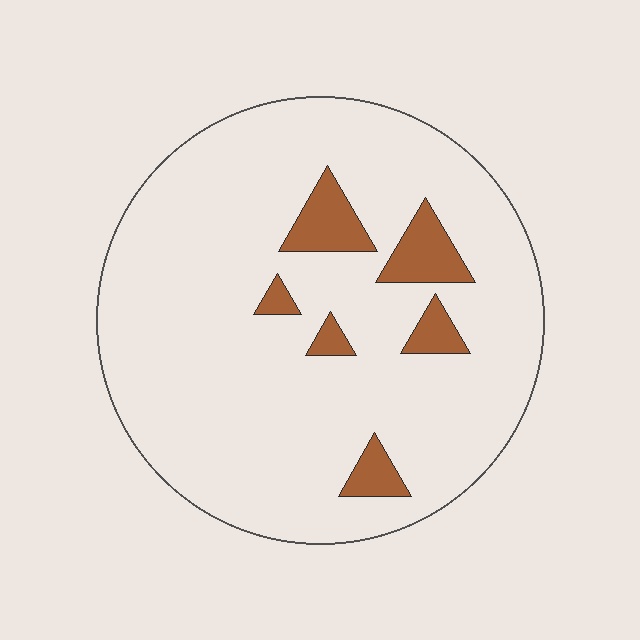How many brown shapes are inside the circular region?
6.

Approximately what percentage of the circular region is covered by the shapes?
Approximately 10%.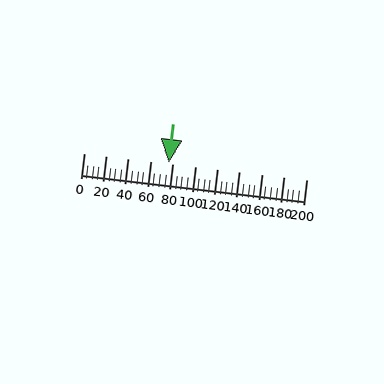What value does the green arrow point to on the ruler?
The green arrow points to approximately 76.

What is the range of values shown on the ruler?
The ruler shows values from 0 to 200.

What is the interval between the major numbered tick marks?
The major tick marks are spaced 20 units apart.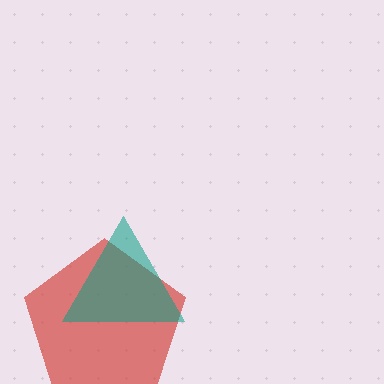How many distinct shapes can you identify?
There are 2 distinct shapes: a red pentagon, a teal triangle.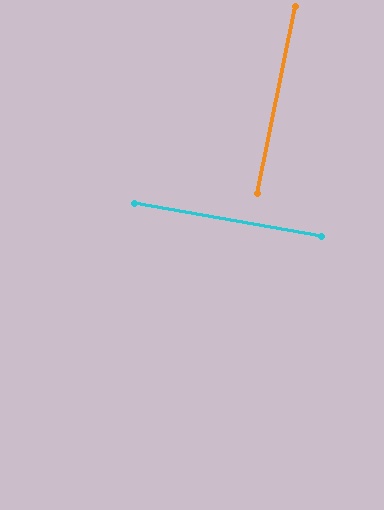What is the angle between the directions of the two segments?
Approximately 88 degrees.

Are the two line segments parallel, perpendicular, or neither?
Perpendicular — they meet at approximately 88°.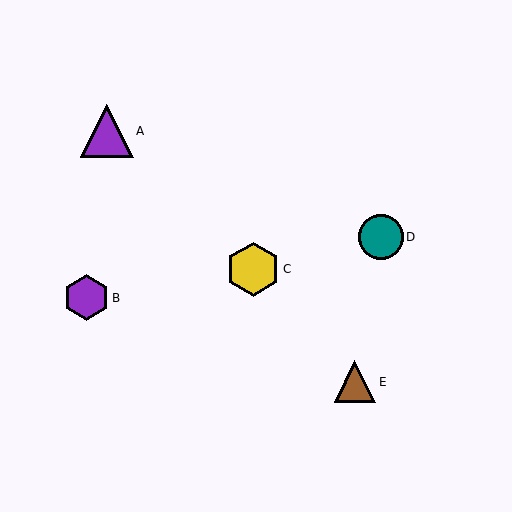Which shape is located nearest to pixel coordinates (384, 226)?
The teal circle (labeled D) at (381, 237) is nearest to that location.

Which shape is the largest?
The yellow hexagon (labeled C) is the largest.